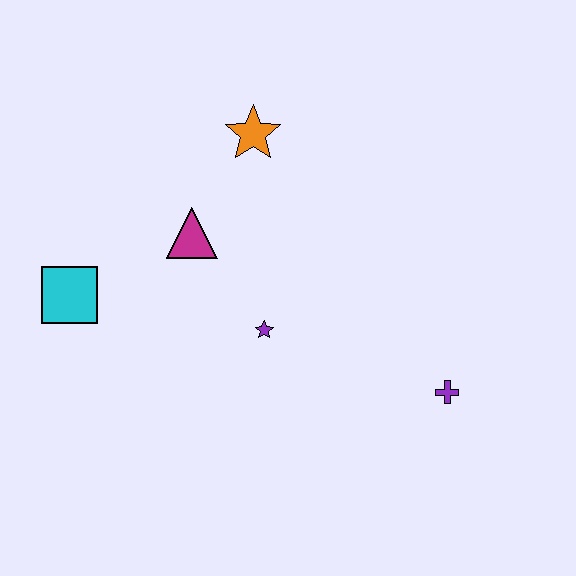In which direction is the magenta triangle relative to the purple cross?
The magenta triangle is to the left of the purple cross.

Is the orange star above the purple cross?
Yes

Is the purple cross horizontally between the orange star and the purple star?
No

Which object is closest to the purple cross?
The purple star is closest to the purple cross.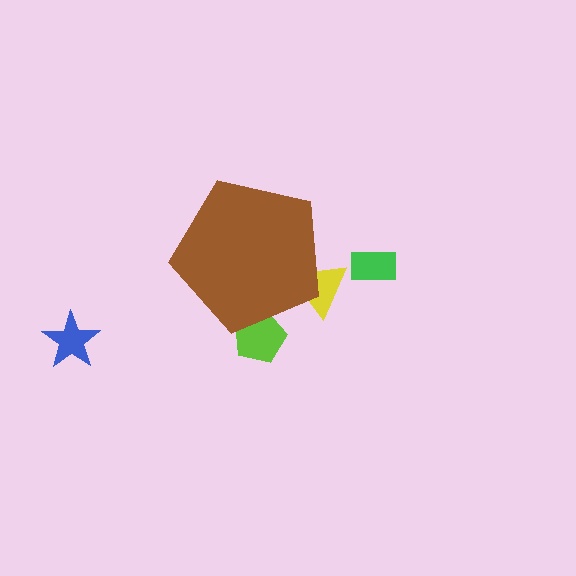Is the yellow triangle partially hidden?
Yes, the yellow triangle is partially hidden behind the brown pentagon.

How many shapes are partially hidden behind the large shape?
2 shapes are partially hidden.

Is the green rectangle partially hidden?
No, the green rectangle is fully visible.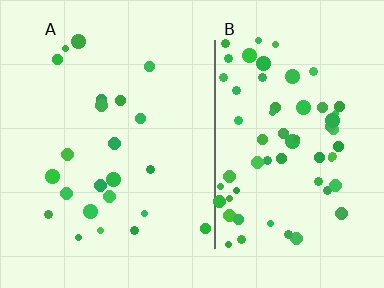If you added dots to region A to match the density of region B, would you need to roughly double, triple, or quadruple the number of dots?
Approximately triple.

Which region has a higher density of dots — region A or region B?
B (the right).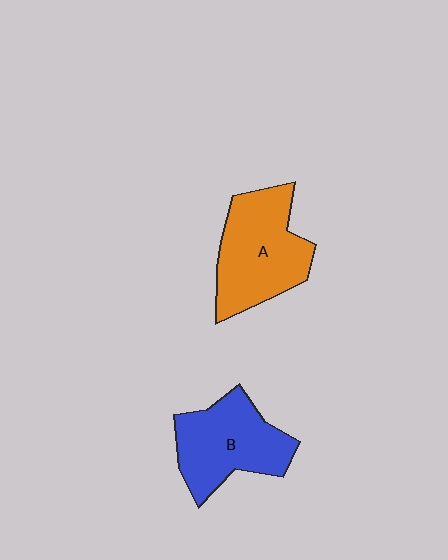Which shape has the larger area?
Shape A (orange).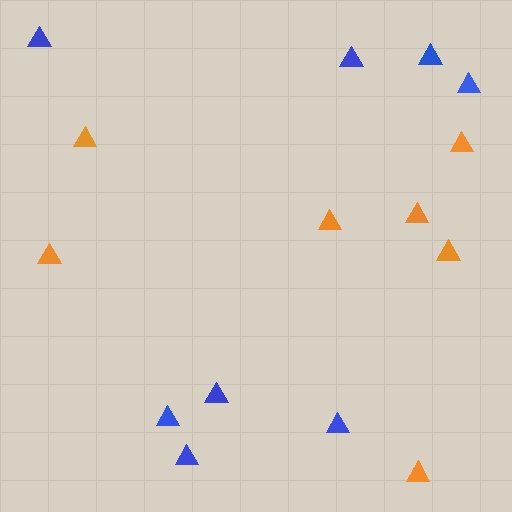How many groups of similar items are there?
There are 2 groups: one group of orange triangles (7) and one group of blue triangles (8).